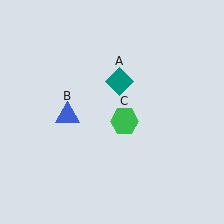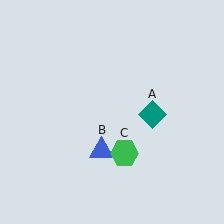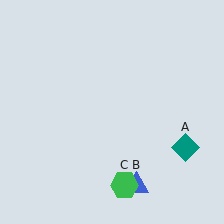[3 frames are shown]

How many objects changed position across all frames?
3 objects changed position: teal diamond (object A), blue triangle (object B), green hexagon (object C).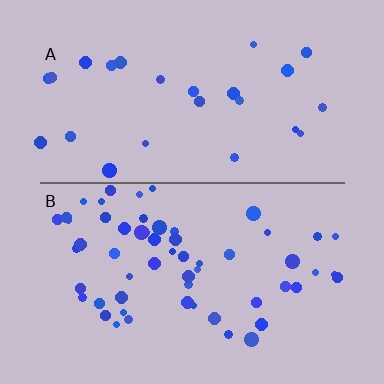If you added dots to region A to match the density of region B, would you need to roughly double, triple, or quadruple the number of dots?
Approximately double.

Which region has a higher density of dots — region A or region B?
B (the bottom).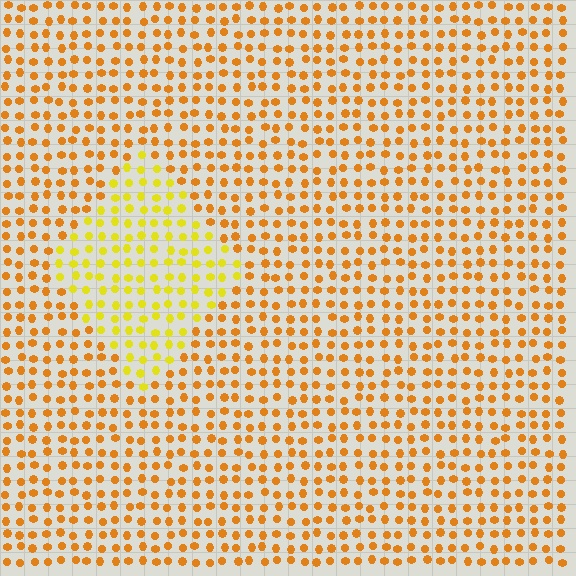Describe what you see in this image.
The image is filled with small orange elements in a uniform arrangement. A diamond-shaped region is visible where the elements are tinted to a slightly different hue, forming a subtle color boundary.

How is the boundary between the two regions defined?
The boundary is defined purely by a slight shift in hue (about 29 degrees). Spacing, size, and orientation are identical on both sides.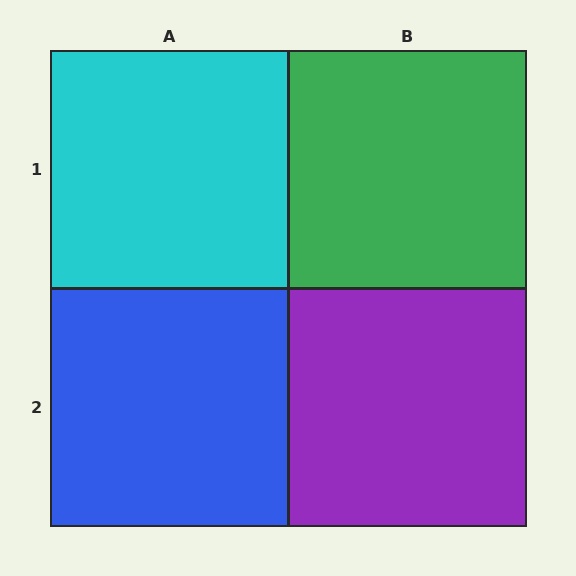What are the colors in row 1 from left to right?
Cyan, green.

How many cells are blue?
1 cell is blue.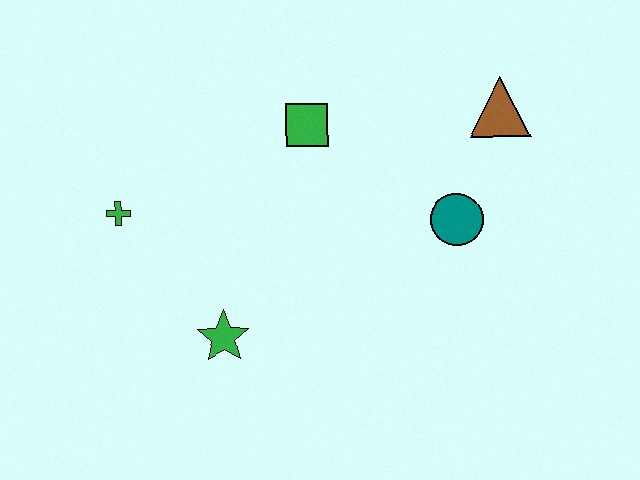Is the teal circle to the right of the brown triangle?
No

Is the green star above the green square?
No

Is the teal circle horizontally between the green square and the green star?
No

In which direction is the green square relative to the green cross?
The green square is to the right of the green cross.